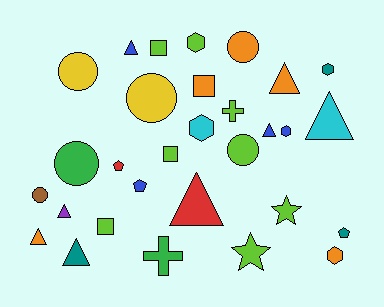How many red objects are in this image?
There are 2 red objects.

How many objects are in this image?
There are 30 objects.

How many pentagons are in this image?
There are 3 pentagons.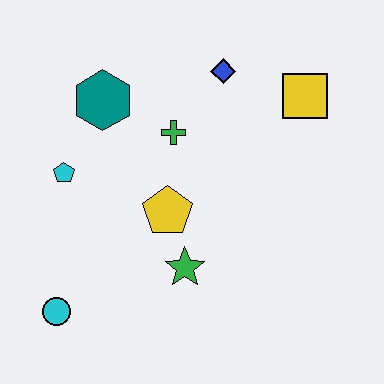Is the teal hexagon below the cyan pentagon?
No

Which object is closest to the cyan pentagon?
The teal hexagon is closest to the cyan pentagon.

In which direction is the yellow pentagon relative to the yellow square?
The yellow pentagon is to the left of the yellow square.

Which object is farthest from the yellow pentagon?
The yellow square is farthest from the yellow pentagon.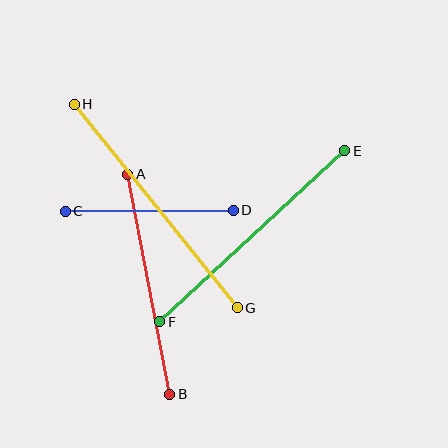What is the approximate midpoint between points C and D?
The midpoint is at approximately (149, 211) pixels.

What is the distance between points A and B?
The distance is approximately 224 pixels.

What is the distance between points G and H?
The distance is approximately 261 pixels.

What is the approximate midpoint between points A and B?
The midpoint is at approximately (149, 284) pixels.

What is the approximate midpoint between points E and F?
The midpoint is at approximately (252, 236) pixels.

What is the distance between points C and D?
The distance is approximately 168 pixels.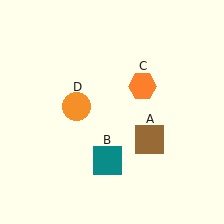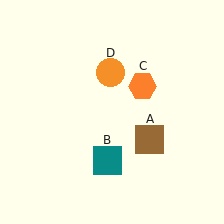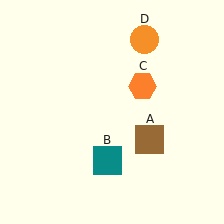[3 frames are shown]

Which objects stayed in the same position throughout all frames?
Brown square (object A) and teal square (object B) and orange hexagon (object C) remained stationary.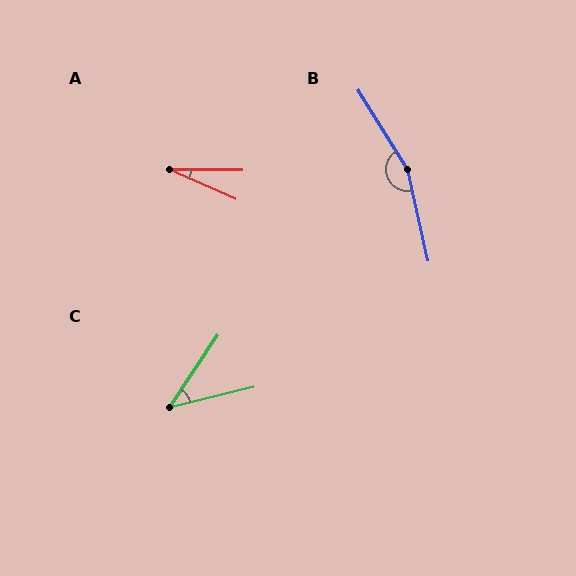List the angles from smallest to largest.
A (24°), C (42°), B (161°).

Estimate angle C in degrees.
Approximately 42 degrees.